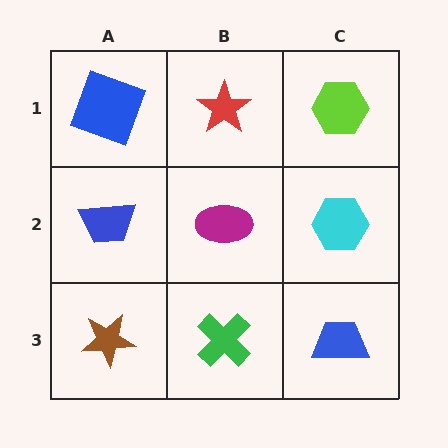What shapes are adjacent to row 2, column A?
A blue square (row 1, column A), a brown star (row 3, column A), a magenta ellipse (row 2, column B).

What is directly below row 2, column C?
A blue trapezoid.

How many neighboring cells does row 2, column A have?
3.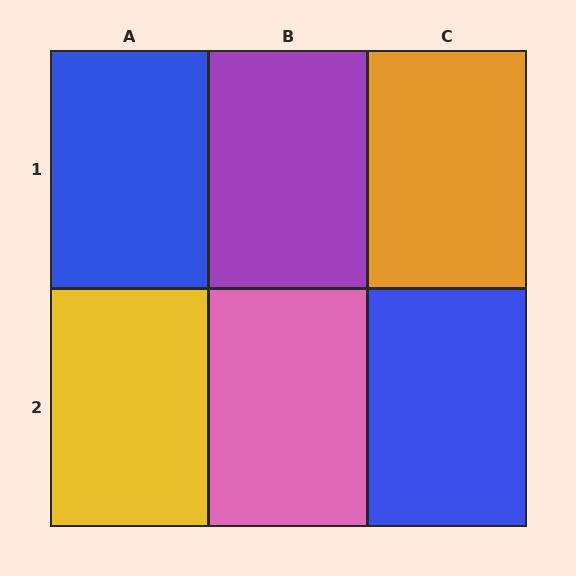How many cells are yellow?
1 cell is yellow.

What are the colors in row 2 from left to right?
Yellow, pink, blue.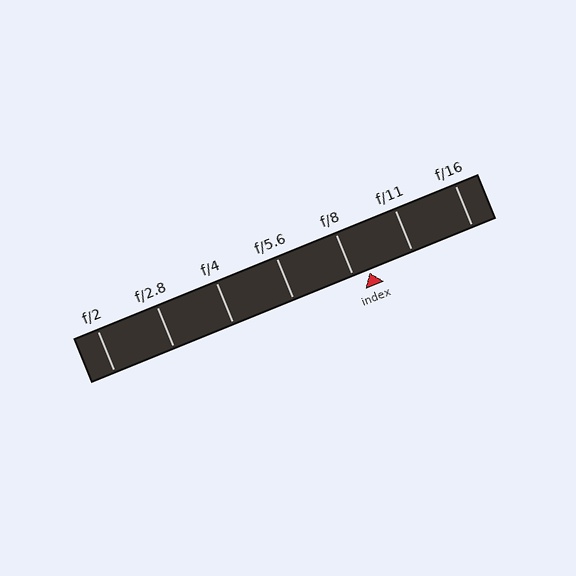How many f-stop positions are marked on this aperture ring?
There are 7 f-stop positions marked.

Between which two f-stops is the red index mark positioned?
The index mark is between f/8 and f/11.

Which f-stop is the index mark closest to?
The index mark is closest to f/8.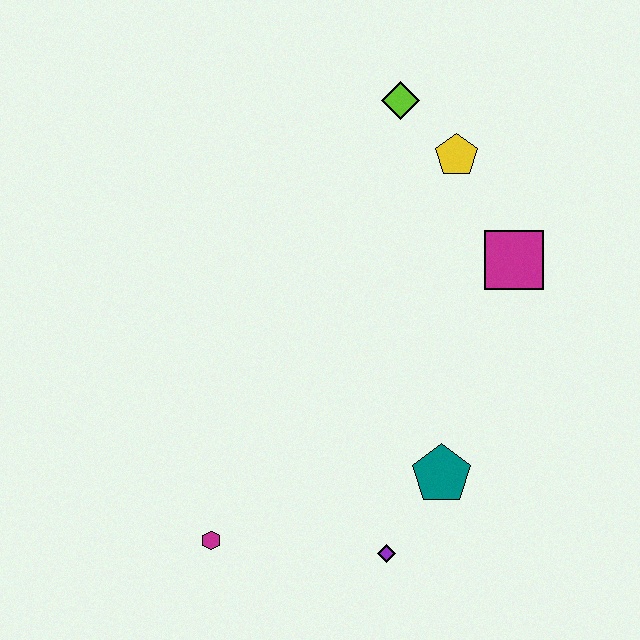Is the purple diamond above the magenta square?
No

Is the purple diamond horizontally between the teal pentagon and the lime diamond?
No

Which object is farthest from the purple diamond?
The lime diamond is farthest from the purple diamond.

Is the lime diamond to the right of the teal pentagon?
No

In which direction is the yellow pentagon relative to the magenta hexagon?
The yellow pentagon is above the magenta hexagon.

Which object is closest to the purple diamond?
The teal pentagon is closest to the purple diamond.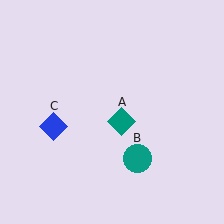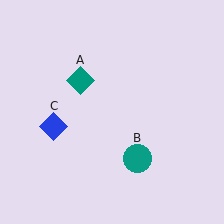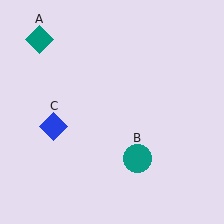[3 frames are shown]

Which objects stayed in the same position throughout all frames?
Teal circle (object B) and blue diamond (object C) remained stationary.